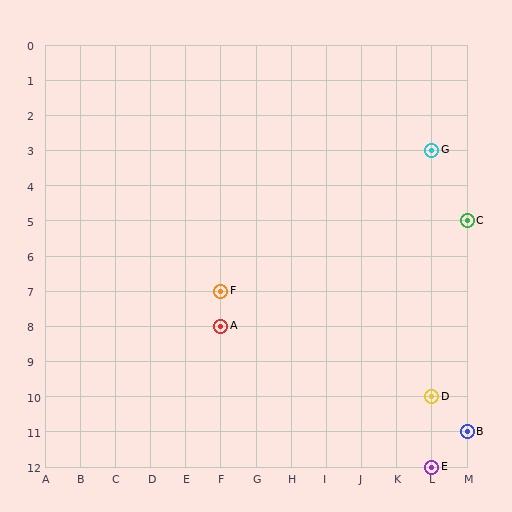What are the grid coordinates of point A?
Point A is at grid coordinates (F, 8).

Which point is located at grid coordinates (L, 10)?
Point D is at (L, 10).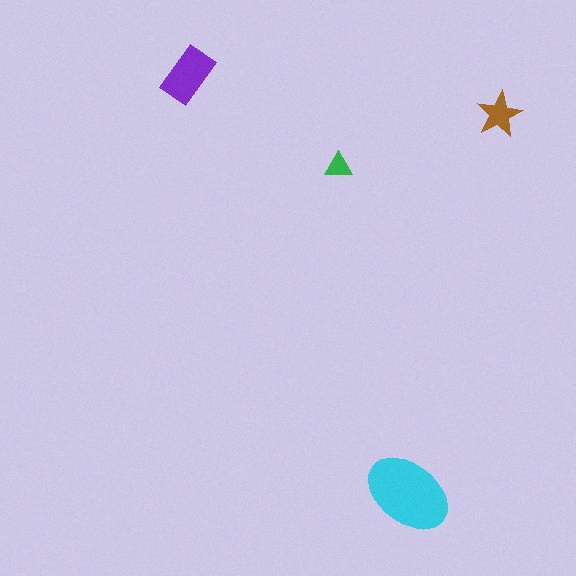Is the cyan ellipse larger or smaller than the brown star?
Larger.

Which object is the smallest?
The green triangle.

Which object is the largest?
The cyan ellipse.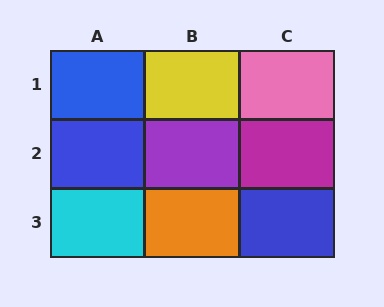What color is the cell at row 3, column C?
Blue.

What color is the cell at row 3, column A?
Cyan.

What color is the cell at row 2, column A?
Blue.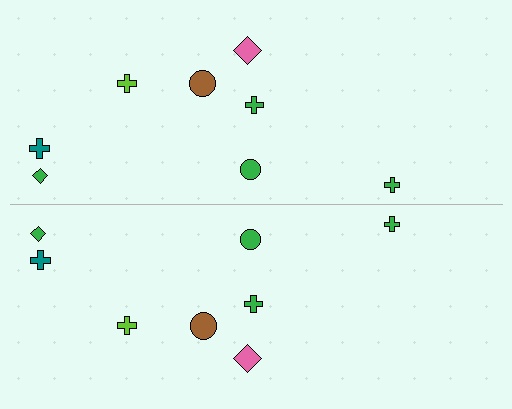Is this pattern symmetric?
Yes, this pattern has bilateral (reflection) symmetry.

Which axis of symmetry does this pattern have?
The pattern has a horizontal axis of symmetry running through the center of the image.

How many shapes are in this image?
There are 16 shapes in this image.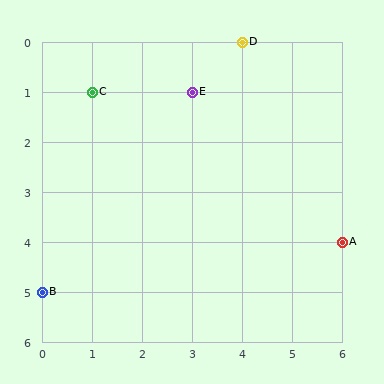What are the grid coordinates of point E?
Point E is at grid coordinates (3, 1).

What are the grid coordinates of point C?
Point C is at grid coordinates (1, 1).